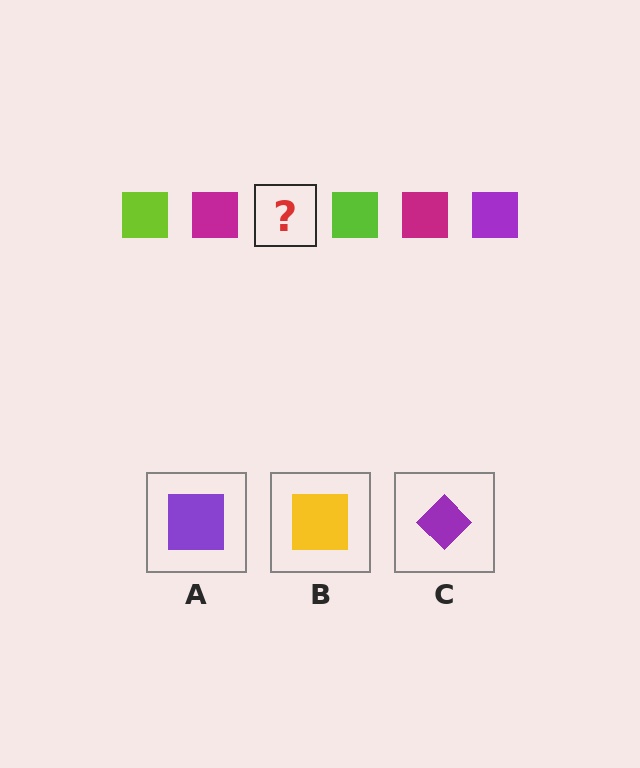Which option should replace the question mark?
Option A.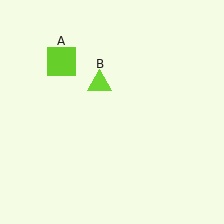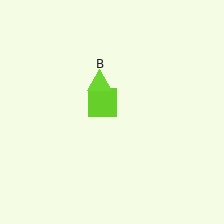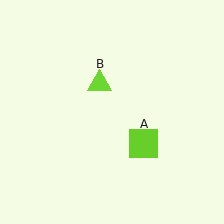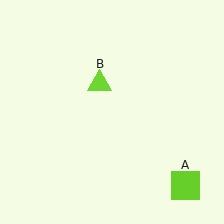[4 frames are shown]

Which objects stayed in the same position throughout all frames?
Lime triangle (object B) remained stationary.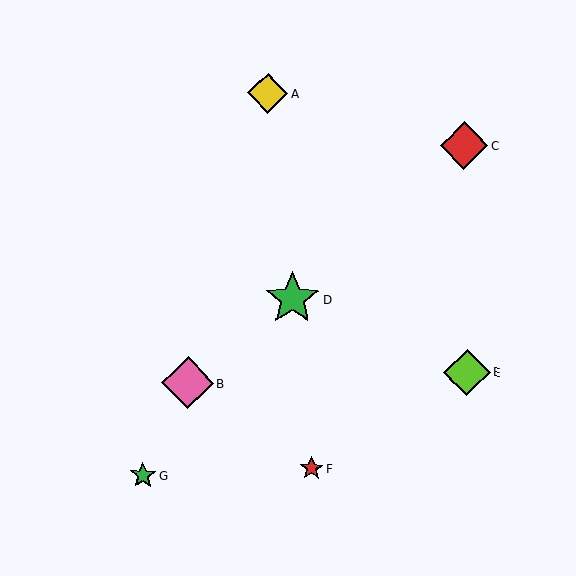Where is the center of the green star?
The center of the green star is at (292, 299).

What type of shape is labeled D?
Shape D is a green star.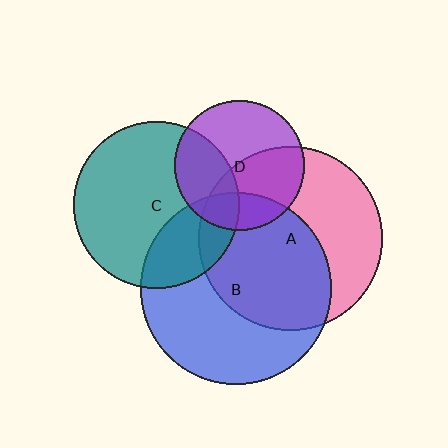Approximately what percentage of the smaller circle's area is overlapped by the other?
Approximately 55%.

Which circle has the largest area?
Circle B (blue).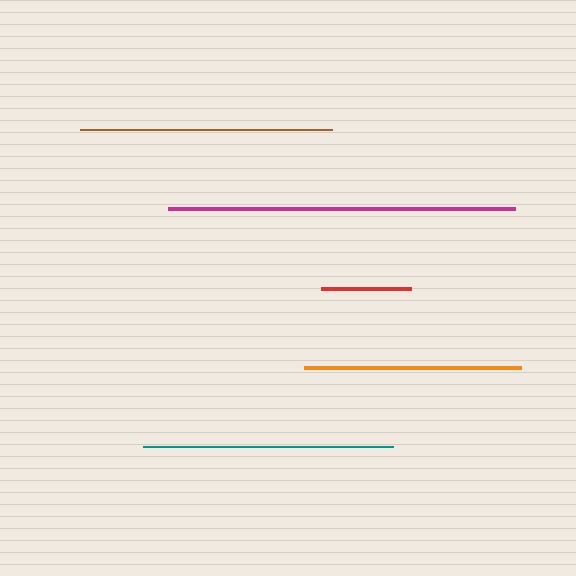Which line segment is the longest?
The magenta line is the longest at approximately 347 pixels.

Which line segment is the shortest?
The red line is the shortest at approximately 90 pixels.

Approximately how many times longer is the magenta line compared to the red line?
The magenta line is approximately 3.9 times the length of the red line.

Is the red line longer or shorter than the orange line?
The orange line is longer than the red line.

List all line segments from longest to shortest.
From longest to shortest: magenta, brown, teal, orange, red.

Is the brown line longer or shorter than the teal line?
The brown line is longer than the teal line.